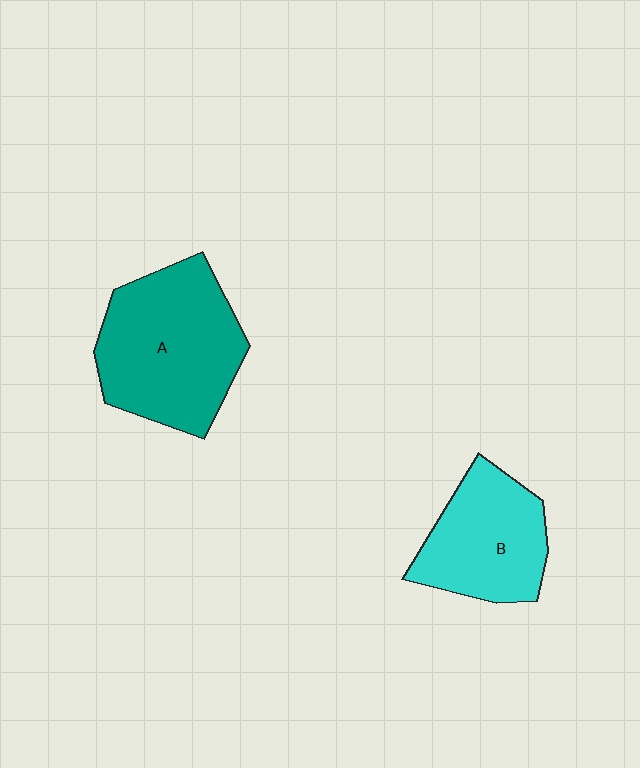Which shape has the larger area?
Shape A (teal).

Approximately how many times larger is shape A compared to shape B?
Approximately 1.4 times.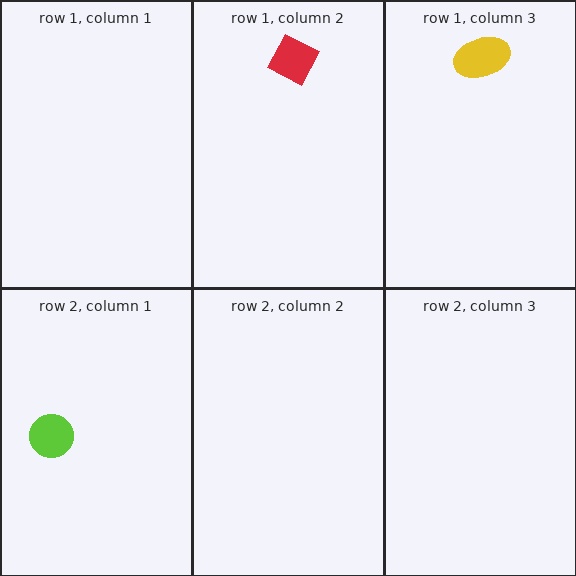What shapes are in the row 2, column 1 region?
The lime circle.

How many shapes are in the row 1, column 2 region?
1.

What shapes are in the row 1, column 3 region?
The yellow ellipse.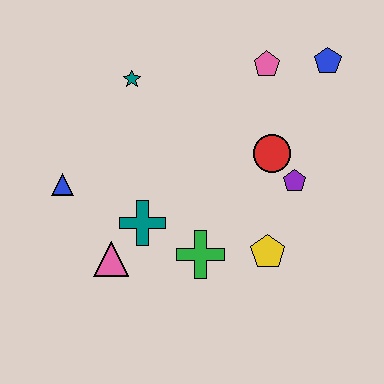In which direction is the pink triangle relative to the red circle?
The pink triangle is to the left of the red circle.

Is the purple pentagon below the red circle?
Yes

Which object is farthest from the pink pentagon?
The pink triangle is farthest from the pink pentagon.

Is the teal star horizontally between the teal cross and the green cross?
No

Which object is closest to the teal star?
The blue triangle is closest to the teal star.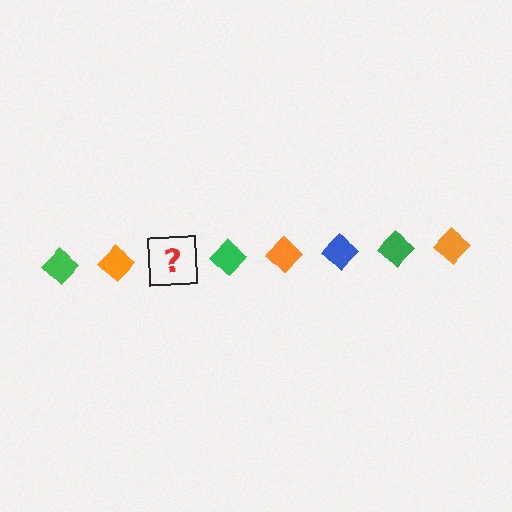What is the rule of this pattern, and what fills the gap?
The rule is that the pattern cycles through green, orange, blue diamonds. The gap should be filled with a blue diamond.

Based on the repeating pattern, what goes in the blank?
The blank should be a blue diamond.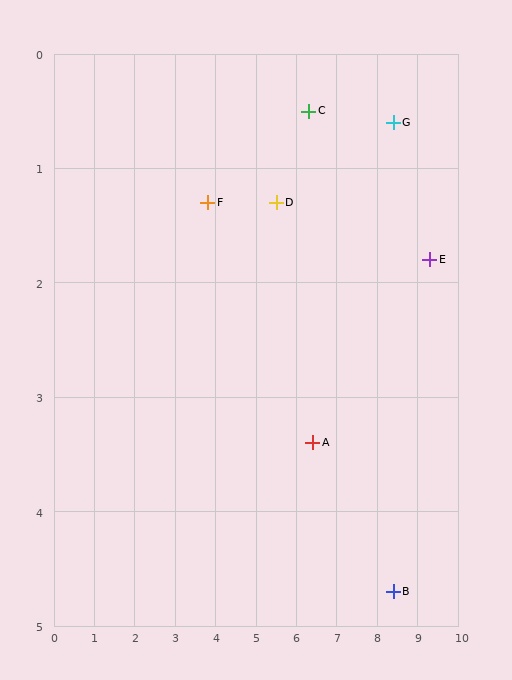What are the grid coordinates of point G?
Point G is at approximately (8.4, 0.6).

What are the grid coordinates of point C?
Point C is at approximately (6.3, 0.5).